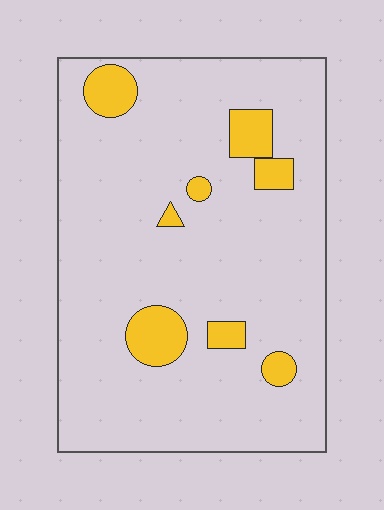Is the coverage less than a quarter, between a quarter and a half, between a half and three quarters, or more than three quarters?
Less than a quarter.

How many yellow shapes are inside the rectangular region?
8.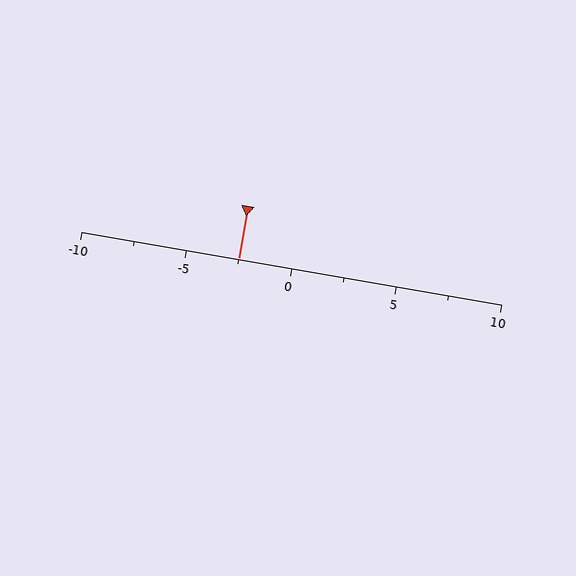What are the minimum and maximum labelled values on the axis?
The axis runs from -10 to 10.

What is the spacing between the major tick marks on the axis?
The major ticks are spaced 5 apart.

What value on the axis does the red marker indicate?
The marker indicates approximately -2.5.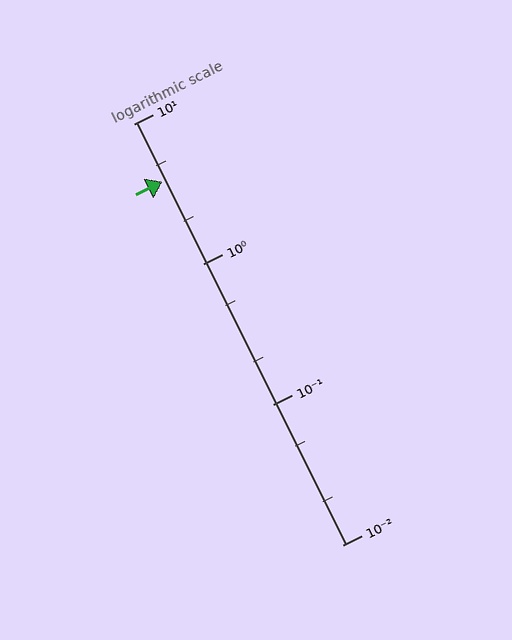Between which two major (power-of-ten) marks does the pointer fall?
The pointer is between 1 and 10.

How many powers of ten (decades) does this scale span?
The scale spans 3 decades, from 0.01 to 10.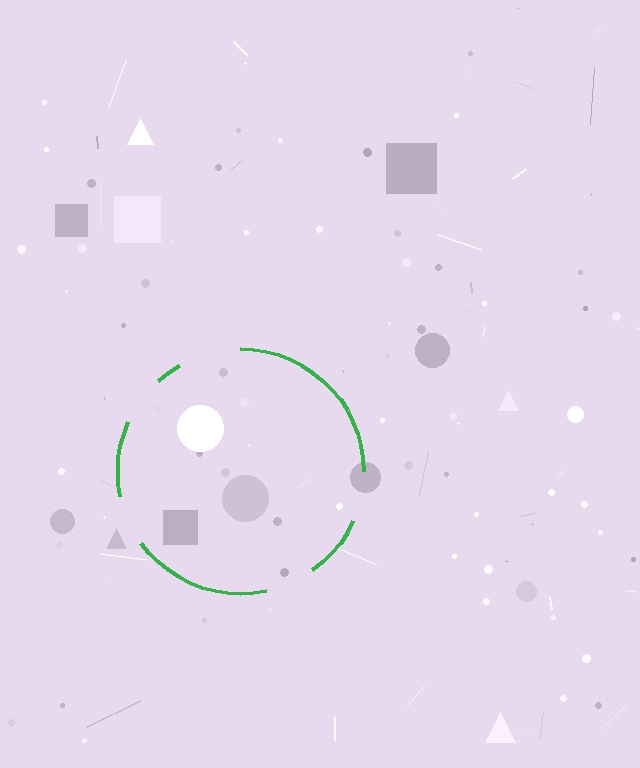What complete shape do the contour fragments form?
The contour fragments form a circle.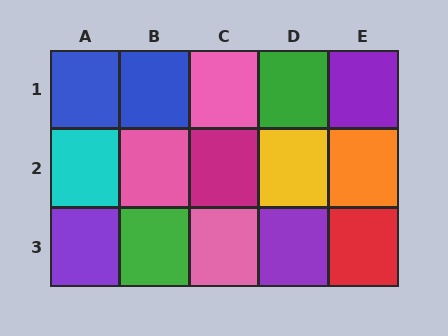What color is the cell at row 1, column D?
Green.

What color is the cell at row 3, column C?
Pink.